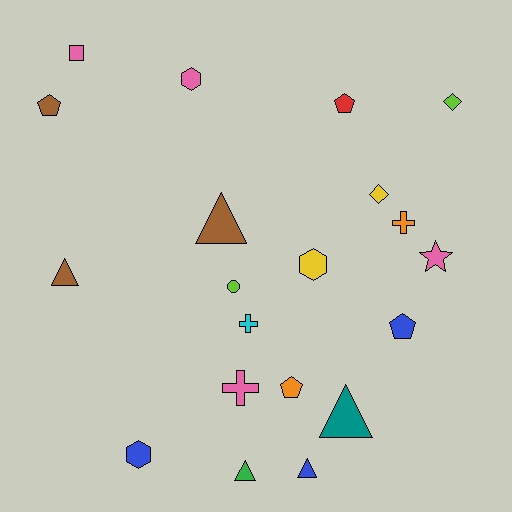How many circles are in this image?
There is 1 circle.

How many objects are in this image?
There are 20 objects.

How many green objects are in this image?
There is 1 green object.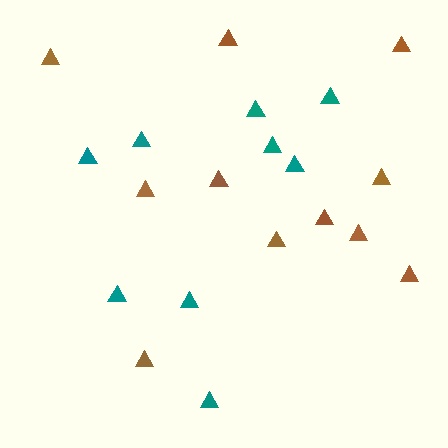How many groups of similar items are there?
There are 2 groups: one group of teal triangles (9) and one group of brown triangles (11).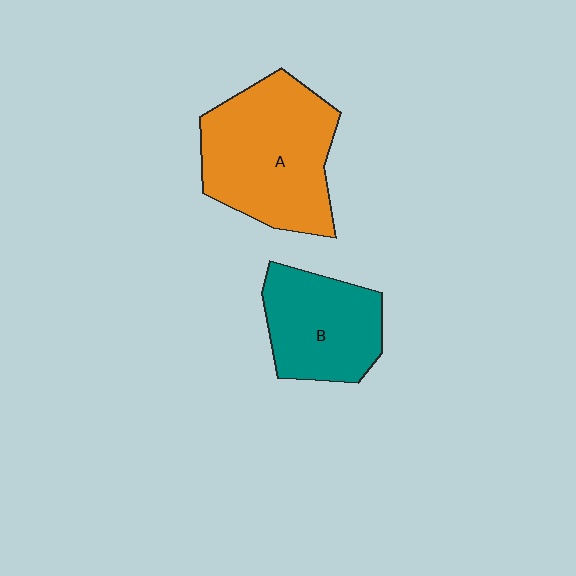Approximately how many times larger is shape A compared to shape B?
Approximately 1.5 times.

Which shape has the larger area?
Shape A (orange).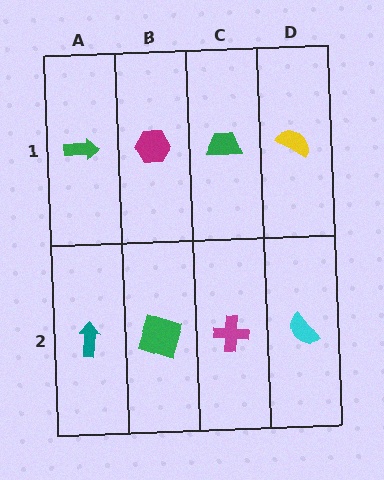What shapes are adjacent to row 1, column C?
A magenta cross (row 2, column C), a magenta hexagon (row 1, column B), a yellow semicircle (row 1, column D).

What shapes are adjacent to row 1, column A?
A teal arrow (row 2, column A), a magenta hexagon (row 1, column B).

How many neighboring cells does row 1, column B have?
3.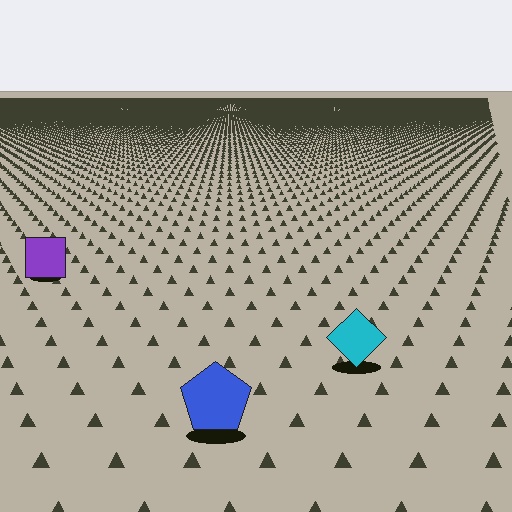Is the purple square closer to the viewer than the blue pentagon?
No. The blue pentagon is closer — you can tell from the texture gradient: the ground texture is coarser near it.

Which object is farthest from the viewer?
The purple square is farthest from the viewer. It appears smaller and the ground texture around it is denser.